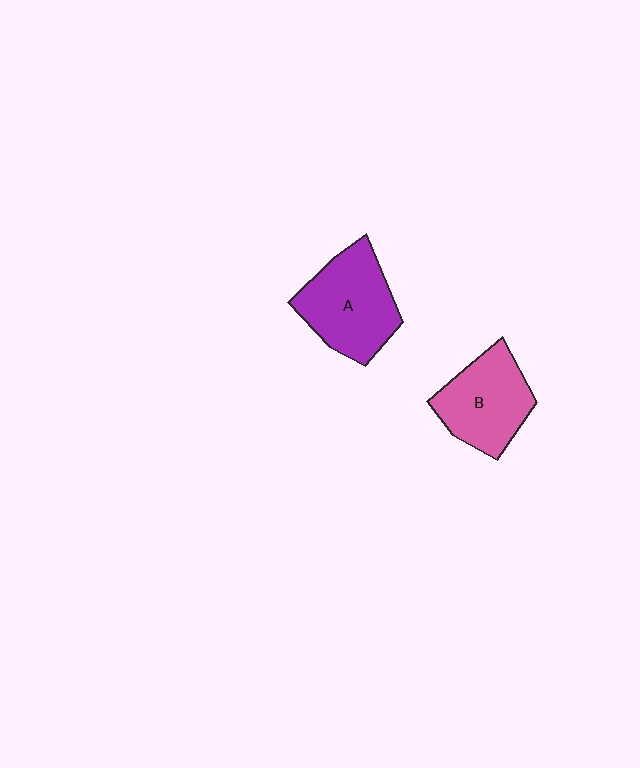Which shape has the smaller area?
Shape B (pink).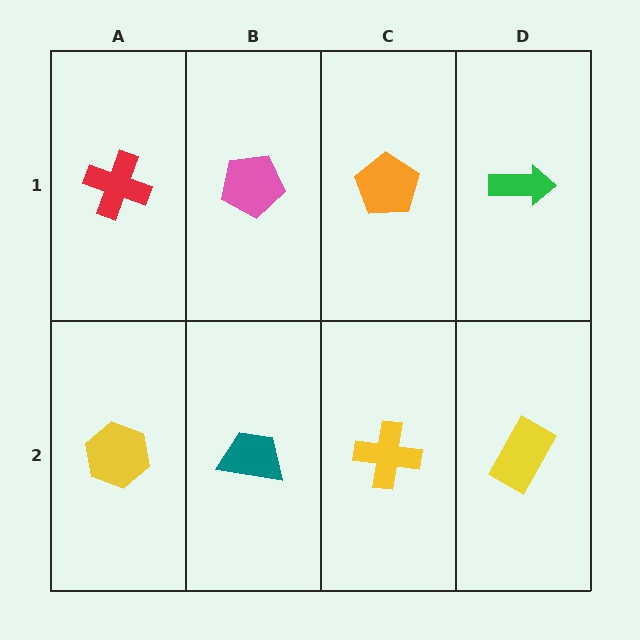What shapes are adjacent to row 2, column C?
An orange pentagon (row 1, column C), a teal trapezoid (row 2, column B), a yellow rectangle (row 2, column D).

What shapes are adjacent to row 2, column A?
A red cross (row 1, column A), a teal trapezoid (row 2, column B).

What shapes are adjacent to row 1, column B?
A teal trapezoid (row 2, column B), a red cross (row 1, column A), an orange pentagon (row 1, column C).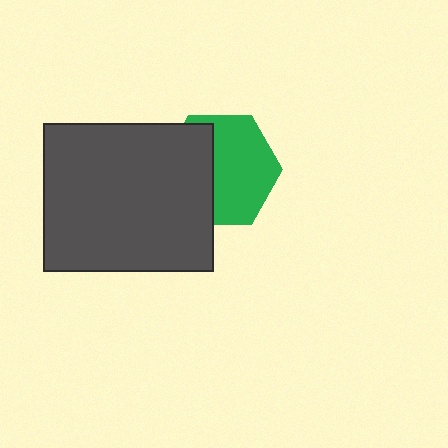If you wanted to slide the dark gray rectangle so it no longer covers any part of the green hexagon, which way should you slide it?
Slide it left — that is the most direct way to separate the two shapes.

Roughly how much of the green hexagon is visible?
About half of it is visible (roughly 59%).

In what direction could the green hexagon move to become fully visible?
The green hexagon could move right. That would shift it out from behind the dark gray rectangle entirely.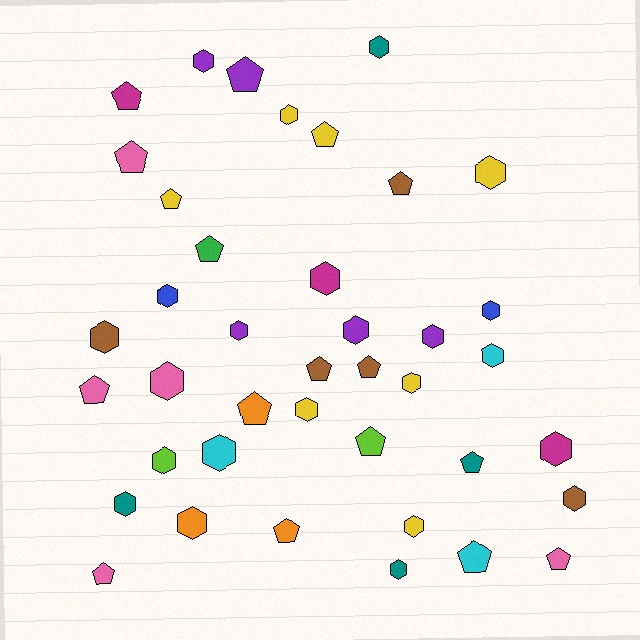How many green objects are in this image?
There is 1 green object.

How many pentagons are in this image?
There are 17 pentagons.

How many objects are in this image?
There are 40 objects.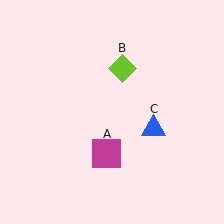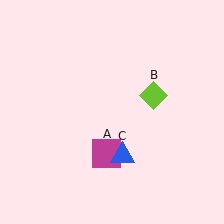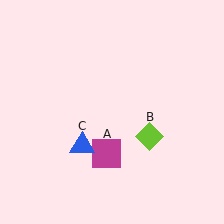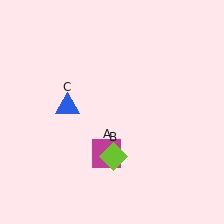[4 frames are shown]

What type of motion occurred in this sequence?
The lime diamond (object B), blue triangle (object C) rotated clockwise around the center of the scene.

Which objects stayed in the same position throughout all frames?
Magenta square (object A) remained stationary.